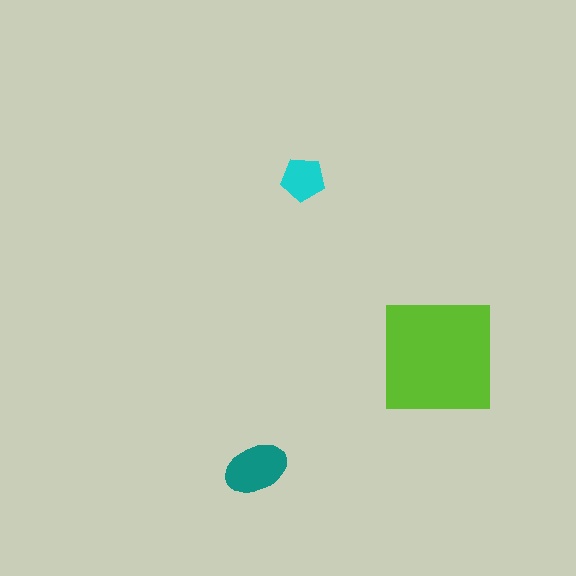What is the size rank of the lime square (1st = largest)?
1st.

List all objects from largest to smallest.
The lime square, the teal ellipse, the cyan pentagon.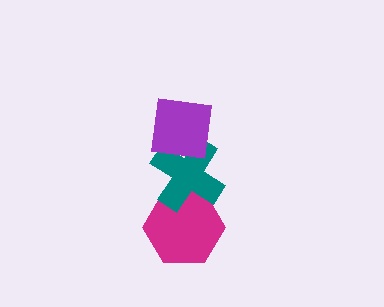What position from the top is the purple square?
The purple square is 1st from the top.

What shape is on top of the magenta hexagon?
The teal cross is on top of the magenta hexagon.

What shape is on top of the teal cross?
The purple square is on top of the teal cross.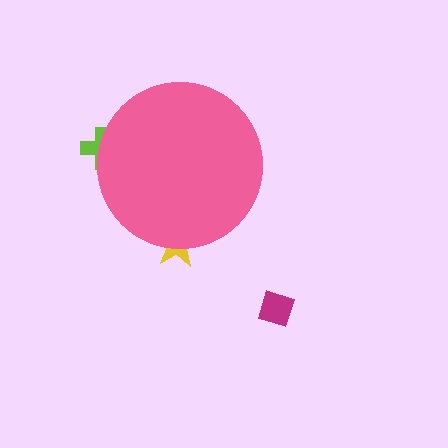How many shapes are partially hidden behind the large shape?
2 shapes are partially hidden.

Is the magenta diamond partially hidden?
No, the magenta diamond is fully visible.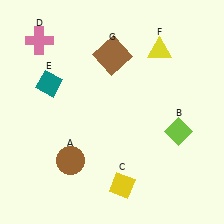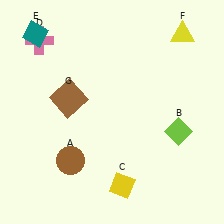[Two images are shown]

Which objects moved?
The objects that moved are: the teal diamond (E), the yellow triangle (F), the brown square (G).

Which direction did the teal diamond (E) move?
The teal diamond (E) moved up.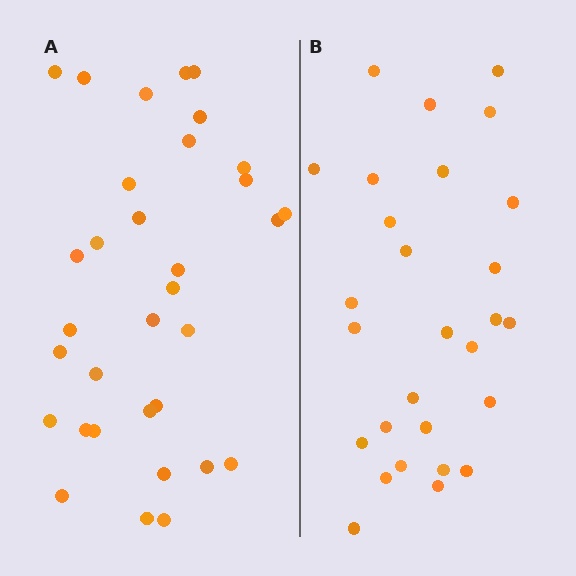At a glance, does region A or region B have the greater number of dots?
Region A (the left region) has more dots.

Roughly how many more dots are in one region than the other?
Region A has about 5 more dots than region B.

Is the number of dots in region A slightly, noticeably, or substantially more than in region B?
Region A has only slightly more — the two regions are fairly close. The ratio is roughly 1.2 to 1.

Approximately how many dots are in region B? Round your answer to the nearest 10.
About 30 dots. (The exact count is 28, which rounds to 30.)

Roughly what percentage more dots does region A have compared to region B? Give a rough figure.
About 20% more.